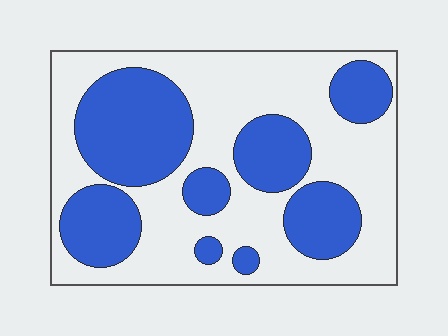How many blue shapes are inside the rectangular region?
8.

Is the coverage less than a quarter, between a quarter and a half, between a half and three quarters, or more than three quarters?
Between a quarter and a half.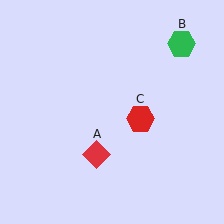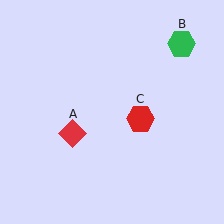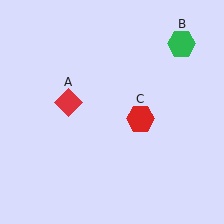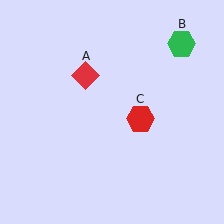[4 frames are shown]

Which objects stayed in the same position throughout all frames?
Green hexagon (object B) and red hexagon (object C) remained stationary.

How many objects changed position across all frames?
1 object changed position: red diamond (object A).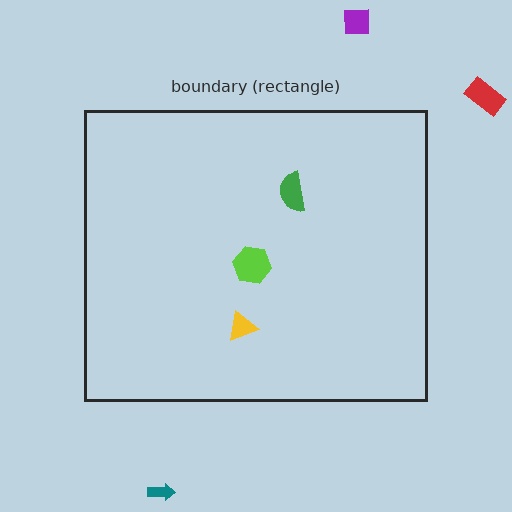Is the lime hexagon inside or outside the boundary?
Inside.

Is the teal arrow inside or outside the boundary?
Outside.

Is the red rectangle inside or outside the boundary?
Outside.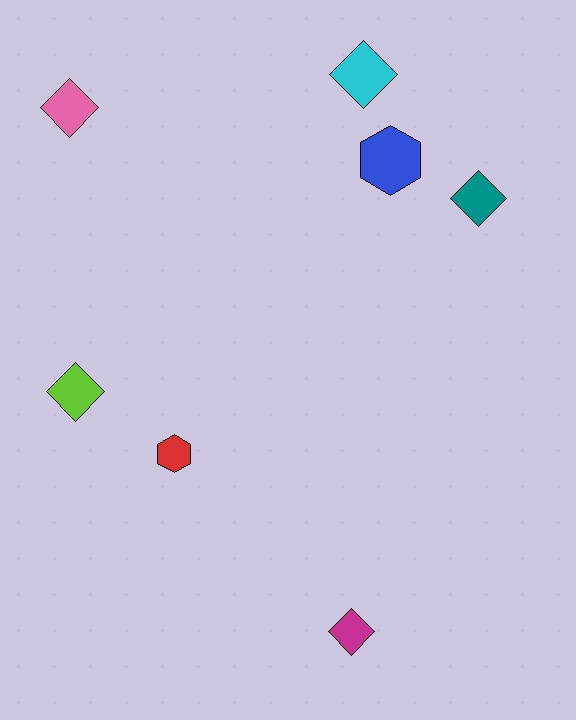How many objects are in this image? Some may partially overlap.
There are 7 objects.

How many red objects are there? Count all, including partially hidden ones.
There is 1 red object.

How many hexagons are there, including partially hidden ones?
There are 2 hexagons.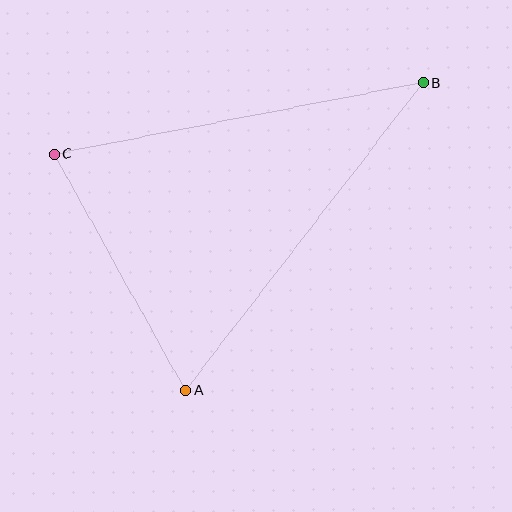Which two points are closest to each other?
Points A and C are closest to each other.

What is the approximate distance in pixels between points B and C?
The distance between B and C is approximately 376 pixels.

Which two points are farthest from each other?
Points A and B are farthest from each other.